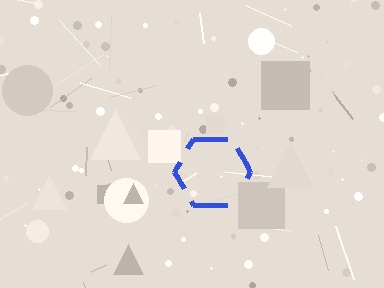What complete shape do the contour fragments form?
The contour fragments form a hexagon.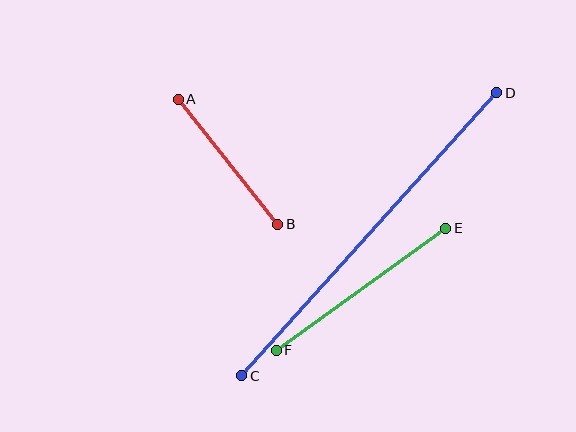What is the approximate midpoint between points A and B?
The midpoint is at approximately (228, 162) pixels.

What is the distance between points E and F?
The distance is approximately 209 pixels.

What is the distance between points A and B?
The distance is approximately 160 pixels.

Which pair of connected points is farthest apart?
Points C and D are farthest apart.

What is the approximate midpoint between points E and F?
The midpoint is at approximately (361, 289) pixels.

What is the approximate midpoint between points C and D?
The midpoint is at approximately (369, 234) pixels.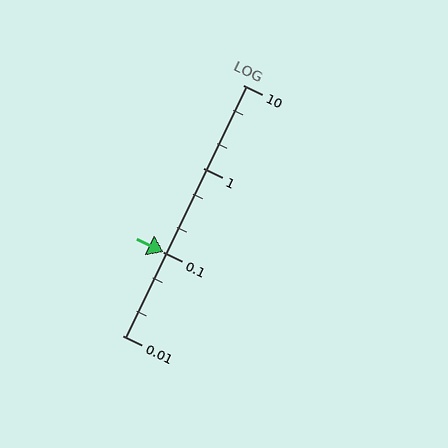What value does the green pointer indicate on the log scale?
The pointer indicates approximately 0.1.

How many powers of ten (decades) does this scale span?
The scale spans 3 decades, from 0.01 to 10.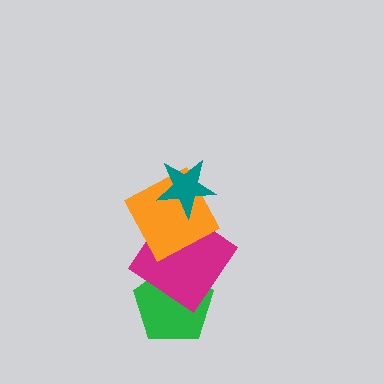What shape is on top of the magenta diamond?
The orange square is on top of the magenta diamond.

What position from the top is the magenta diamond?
The magenta diamond is 3rd from the top.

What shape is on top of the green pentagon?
The magenta diamond is on top of the green pentagon.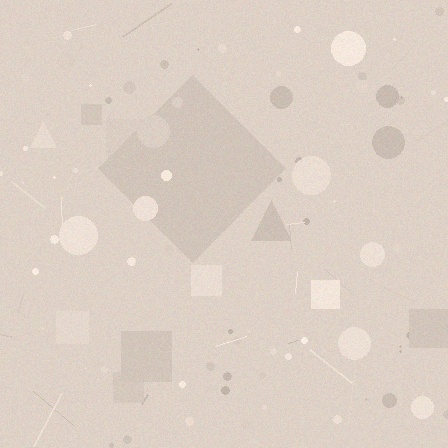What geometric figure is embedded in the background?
A diamond is embedded in the background.